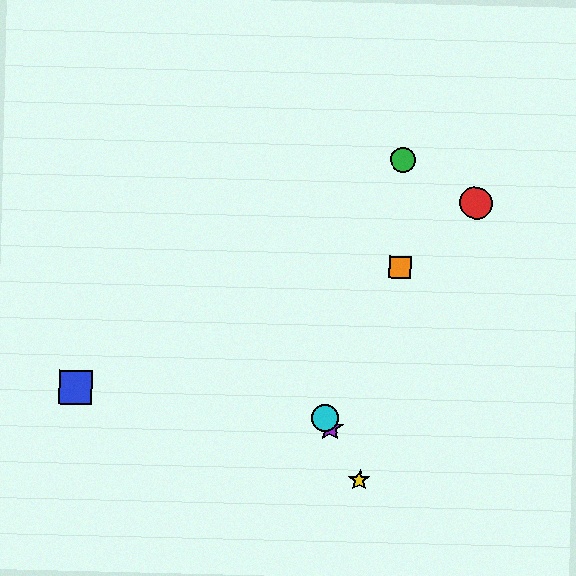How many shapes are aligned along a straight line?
3 shapes (the yellow star, the purple star, the cyan circle) are aligned along a straight line.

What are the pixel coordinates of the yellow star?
The yellow star is at (359, 480).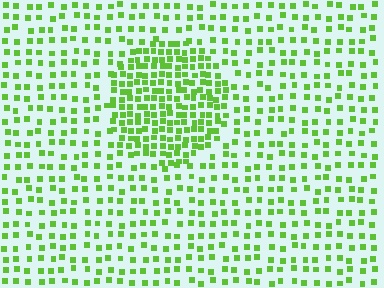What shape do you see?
I see a circle.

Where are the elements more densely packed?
The elements are more densely packed inside the circle boundary.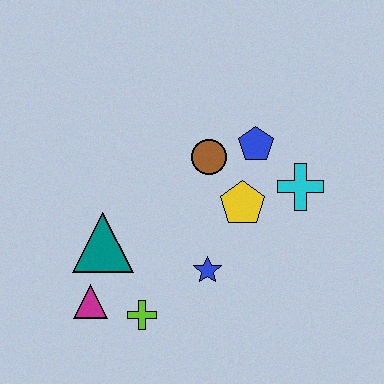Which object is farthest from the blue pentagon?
The magenta triangle is farthest from the blue pentagon.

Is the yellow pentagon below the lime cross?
No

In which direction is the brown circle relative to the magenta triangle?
The brown circle is above the magenta triangle.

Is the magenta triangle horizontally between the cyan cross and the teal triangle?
No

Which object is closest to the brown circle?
The blue pentagon is closest to the brown circle.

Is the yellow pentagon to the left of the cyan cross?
Yes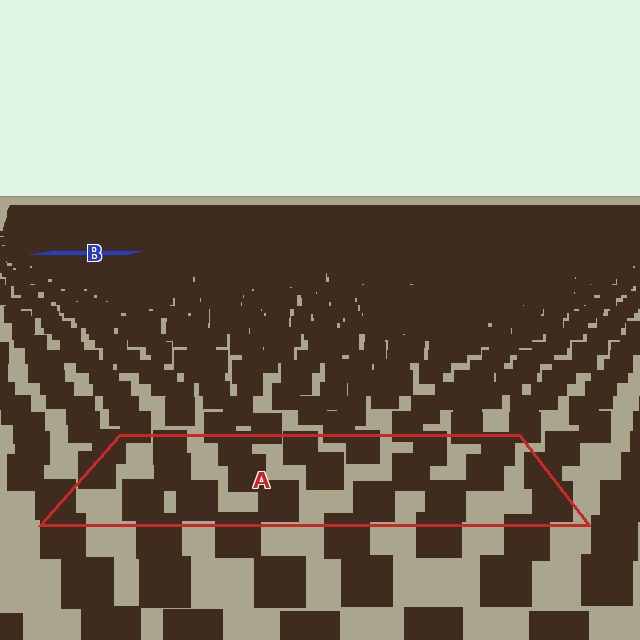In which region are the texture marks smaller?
The texture marks are smaller in region B, because it is farther away.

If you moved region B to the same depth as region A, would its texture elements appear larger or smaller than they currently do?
They would appear larger. At a closer depth, the same texture elements are projected at a bigger on-screen size.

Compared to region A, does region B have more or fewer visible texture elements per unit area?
Region B has more texture elements per unit area — they are packed more densely because it is farther away.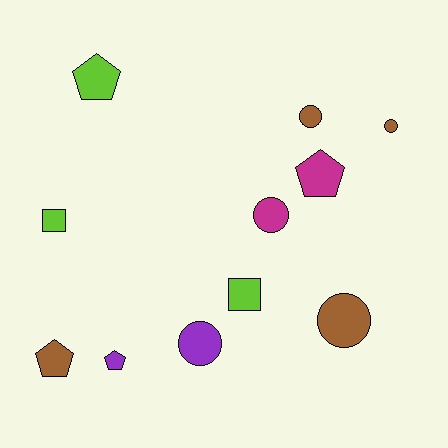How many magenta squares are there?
There are no magenta squares.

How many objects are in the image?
There are 11 objects.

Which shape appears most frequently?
Circle, with 5 objects.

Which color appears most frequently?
Brown, with 4 objects.